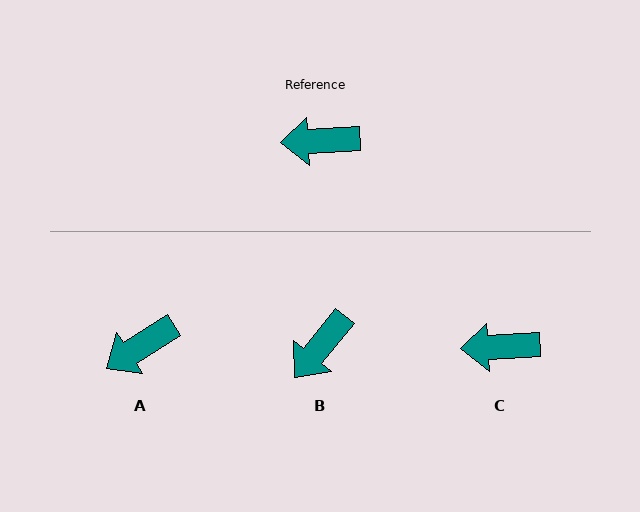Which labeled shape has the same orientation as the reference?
C.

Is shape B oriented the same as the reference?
No, it is off by about 48 degrees.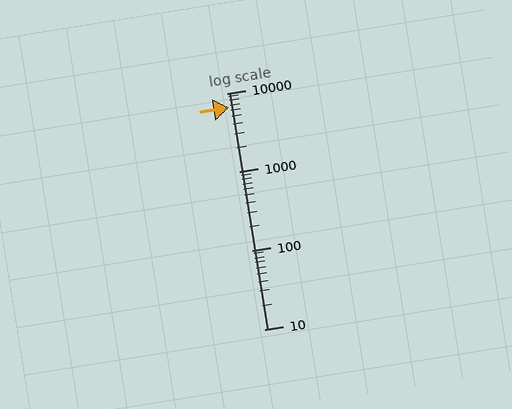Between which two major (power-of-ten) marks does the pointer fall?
The pointer is between 1000 and 10000.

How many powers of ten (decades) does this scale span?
The scale spans 3 decades, from 10 to 10000.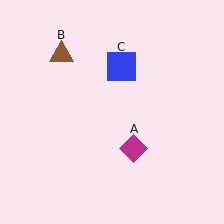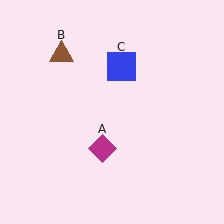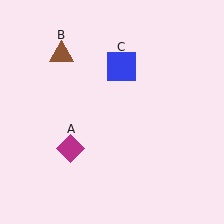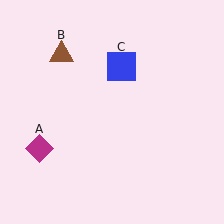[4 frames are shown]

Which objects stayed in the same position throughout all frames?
Brown triangle (object B) and blue square (object C) remained stationary.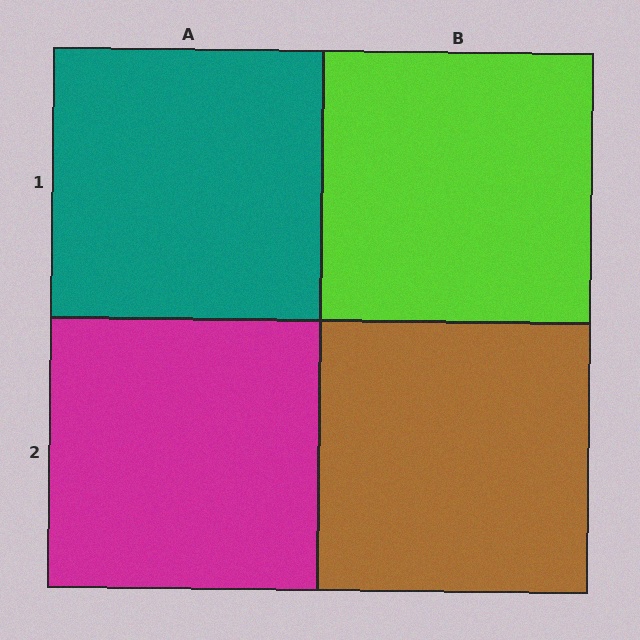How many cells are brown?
1 cell is brown.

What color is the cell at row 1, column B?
Lime.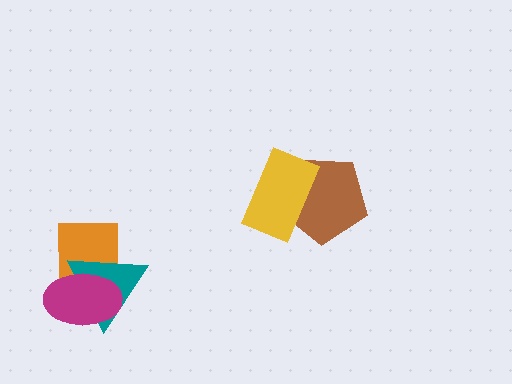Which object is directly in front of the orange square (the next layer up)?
The teal triangle is directly in front of the orange square.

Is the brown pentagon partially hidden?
Yes, it is partially covered by another shape.